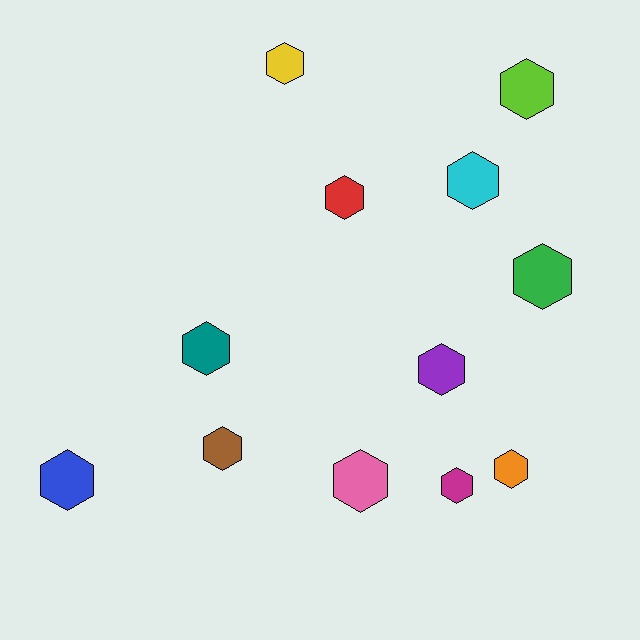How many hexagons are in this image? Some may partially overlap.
There are 12 hexagons.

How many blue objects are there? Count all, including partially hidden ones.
There is 1 blue object.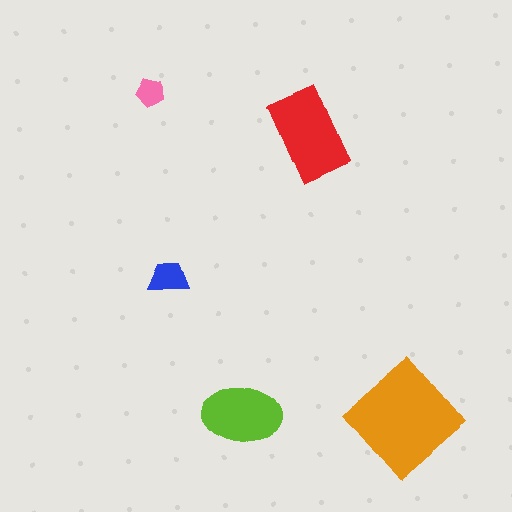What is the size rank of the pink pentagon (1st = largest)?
5th.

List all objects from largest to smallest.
The orange diamond, the red rectangle, the lime ellipse, the blue trapezoid, the pink pentagon.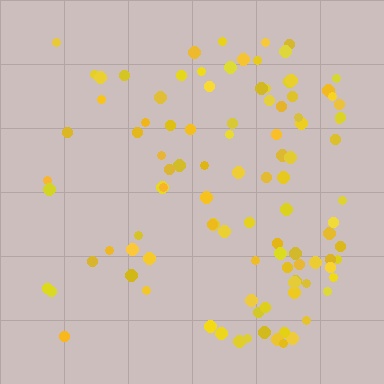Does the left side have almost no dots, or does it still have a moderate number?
Still a moderate number, just noticeably fewer than the right.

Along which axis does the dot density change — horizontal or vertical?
Horizontal.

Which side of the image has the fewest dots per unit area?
The left.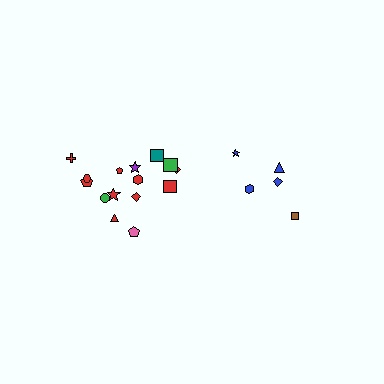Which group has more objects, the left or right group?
The left group.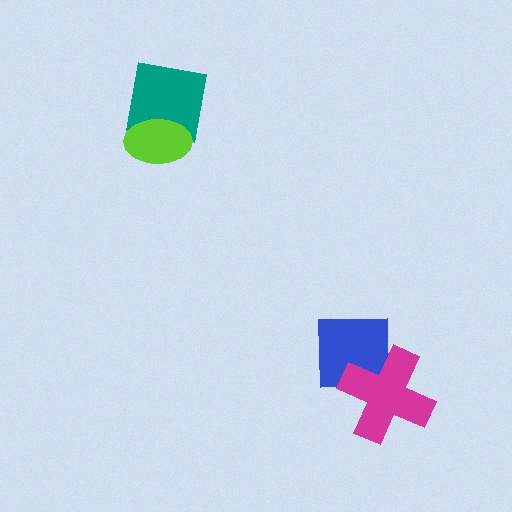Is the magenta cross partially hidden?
No, no other shape covers it.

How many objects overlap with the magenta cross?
1 object overlaps with the magenta cross.